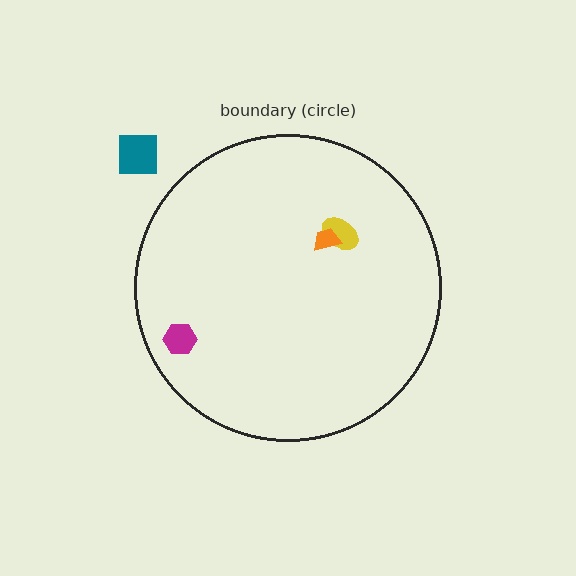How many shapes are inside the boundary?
3 inside, 1 outside.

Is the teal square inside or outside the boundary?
Outside.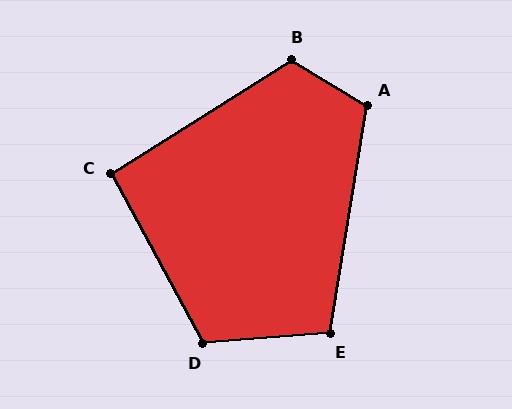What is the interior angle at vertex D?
Approximately 114 degrees (obtuse).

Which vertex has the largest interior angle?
B, at approximately 117 degrees.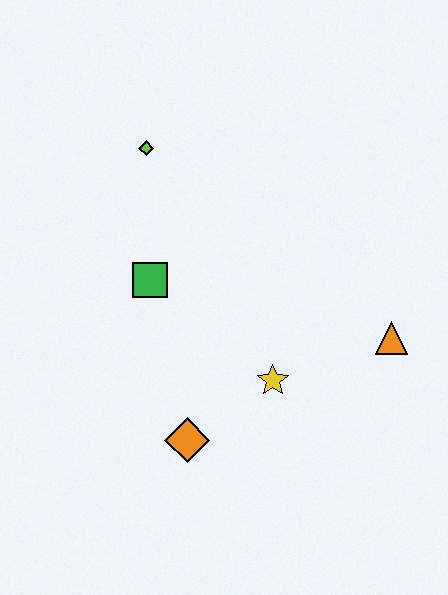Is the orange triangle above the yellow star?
Yes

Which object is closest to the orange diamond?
The yellow star is closest to the orange diamond.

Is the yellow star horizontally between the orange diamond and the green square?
No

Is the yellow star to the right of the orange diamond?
Yes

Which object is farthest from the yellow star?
The lime diamond is farthest from the yellow star.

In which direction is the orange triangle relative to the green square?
The orange triangle is to the right of the green square.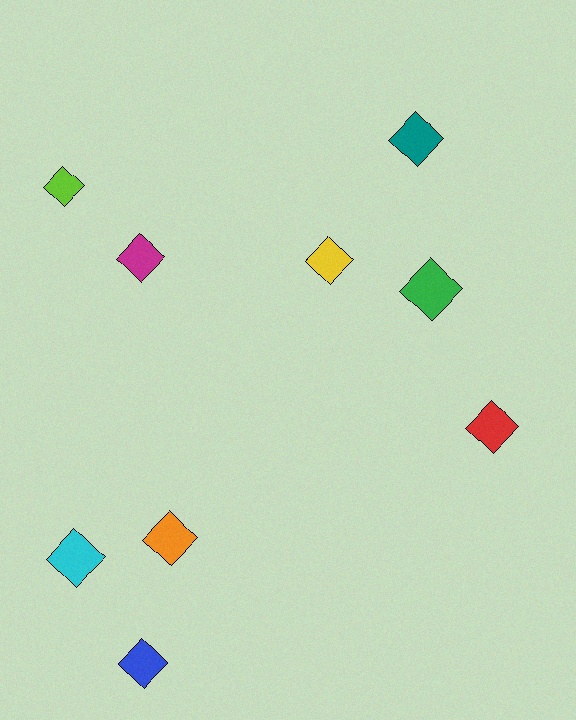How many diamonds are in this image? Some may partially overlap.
There are 9 diamonds.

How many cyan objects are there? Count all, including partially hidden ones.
There is 1 cyan object.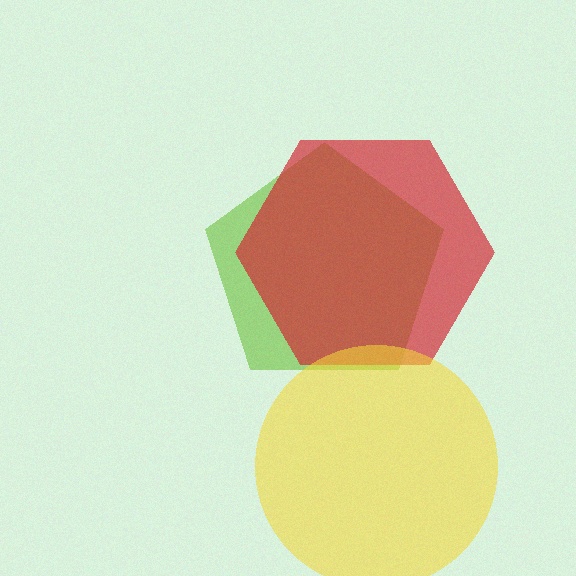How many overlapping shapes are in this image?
There are 3 overlapping shapes in the image.